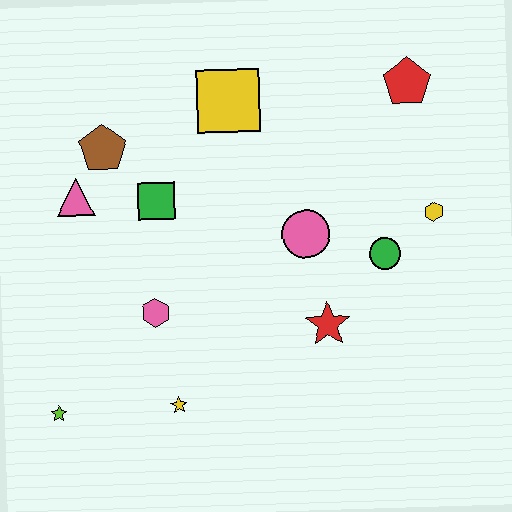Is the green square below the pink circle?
No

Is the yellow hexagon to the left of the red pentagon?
No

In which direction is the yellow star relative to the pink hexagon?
The yellow star is below the pink hexagon.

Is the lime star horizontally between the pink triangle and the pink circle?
No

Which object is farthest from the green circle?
The lime star is farthest from the green circle.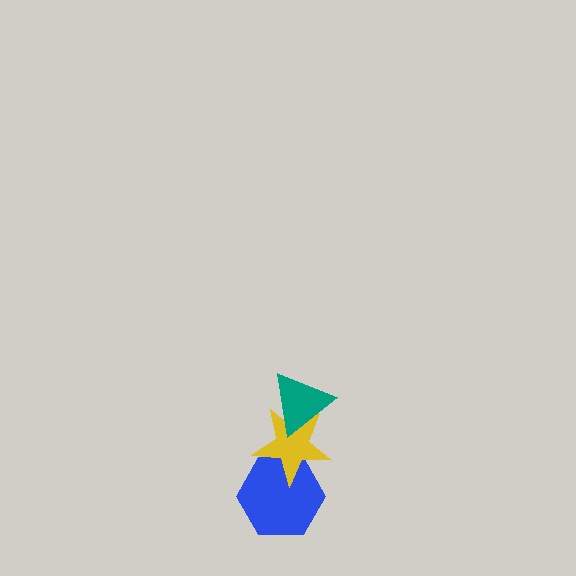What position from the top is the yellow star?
The yellow star is 2nd from the top.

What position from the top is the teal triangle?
The teal triangle is 1st from the top.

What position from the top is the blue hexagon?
The blue hexagon is 3rd from the top.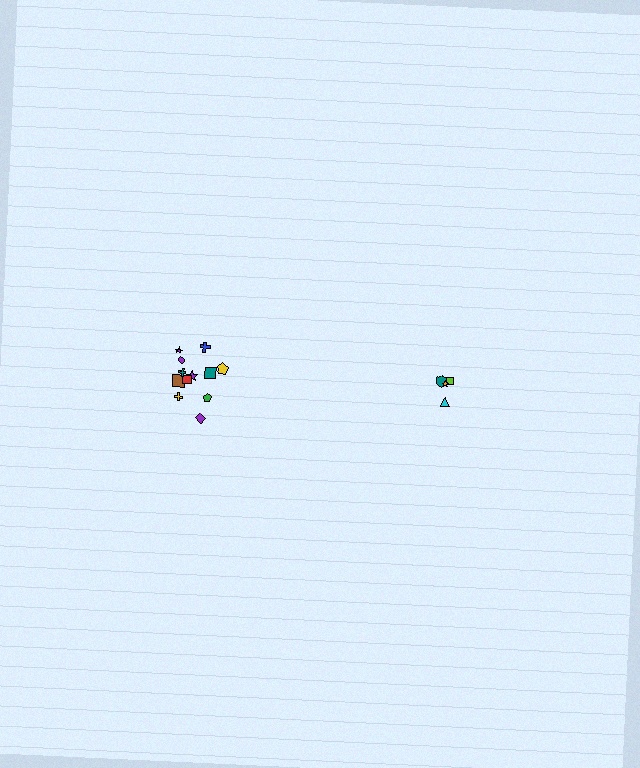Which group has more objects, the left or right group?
The left group.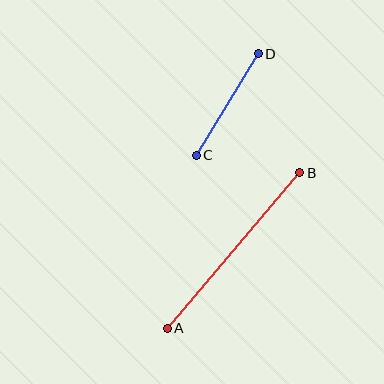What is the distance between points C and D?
The distance is approximately 119 pixels.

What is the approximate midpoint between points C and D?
The midpoint is at approximately (227, 105) pixels.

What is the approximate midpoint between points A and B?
The midpoint is at approximately (234, 250) pixels.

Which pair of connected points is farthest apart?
Points A and B are farthest apart.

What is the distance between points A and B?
The distance is approximately 204 pixels.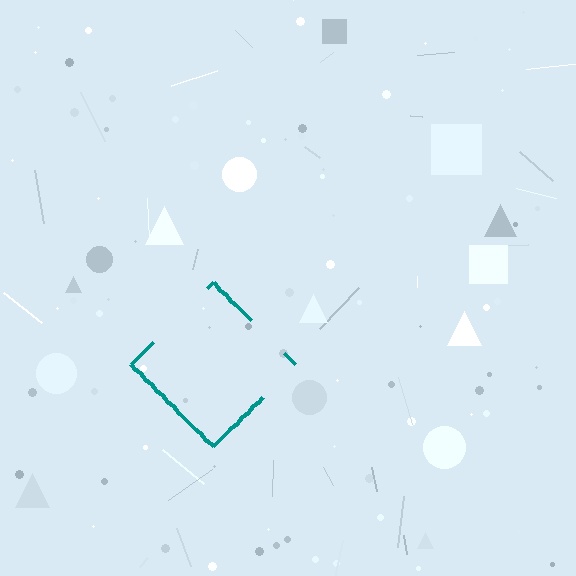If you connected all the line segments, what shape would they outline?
They would outline a diamond.